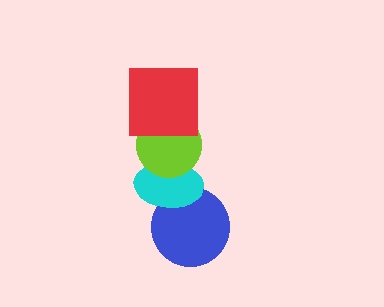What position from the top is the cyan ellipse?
The cyan ellipse is 3rd from the top.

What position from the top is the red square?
The red square is 1st from the top.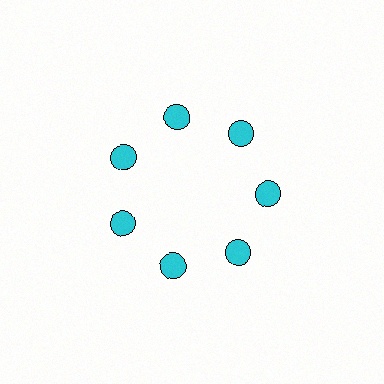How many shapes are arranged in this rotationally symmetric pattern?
There are 7 shapes, arranged in 7 groups of 1.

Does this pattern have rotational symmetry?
Yes, this pattern has 7-fold rotational symmetry. It looks the same after rotating 51 degrees around the center.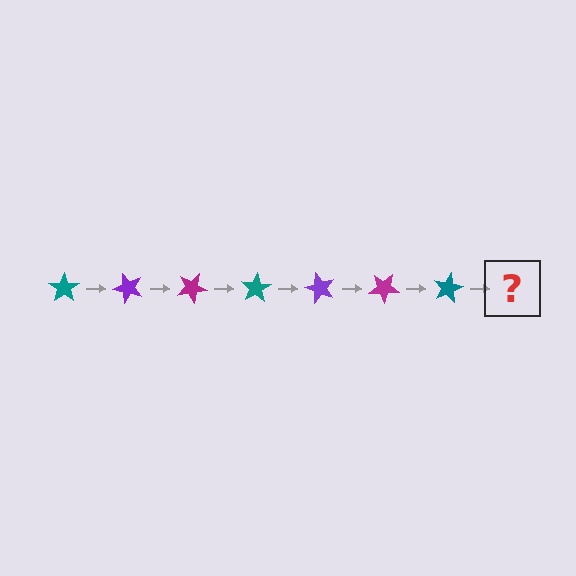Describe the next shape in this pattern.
It should be a purple star, rotated 350 degrees from the start.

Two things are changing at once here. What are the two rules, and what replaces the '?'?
The two rules are that it rotates 50 degrees each step and the color cycles through teal, purple, and magenta. The '?' should be a purple star, rotated 350 degrees from the start.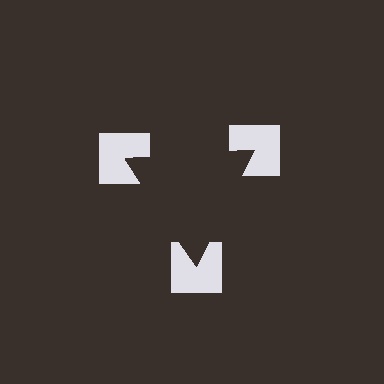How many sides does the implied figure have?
3 sides.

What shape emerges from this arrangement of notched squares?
An illusory triangle — its edges are inferred from the aligned wedge cuts in the notched squares, not physically drawn.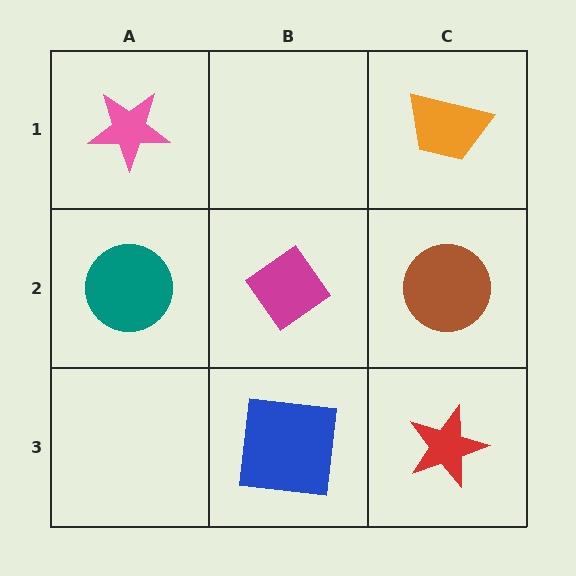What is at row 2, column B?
A magenta diamond.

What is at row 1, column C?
An orange trapezoid.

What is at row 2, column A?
A teal circle.